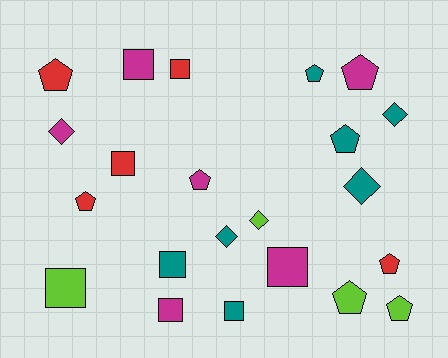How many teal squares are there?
There are 2 teal squares.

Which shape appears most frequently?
Pentagon, with 9 objects.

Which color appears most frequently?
Teal, with 7 objects.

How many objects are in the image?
There are 22 objects.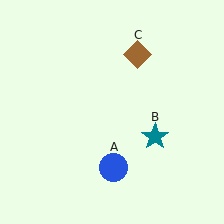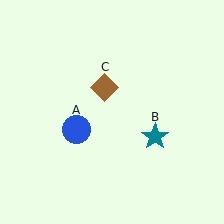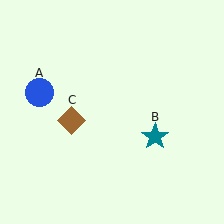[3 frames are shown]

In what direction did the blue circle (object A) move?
The blue circle (object A) moved up and to the left.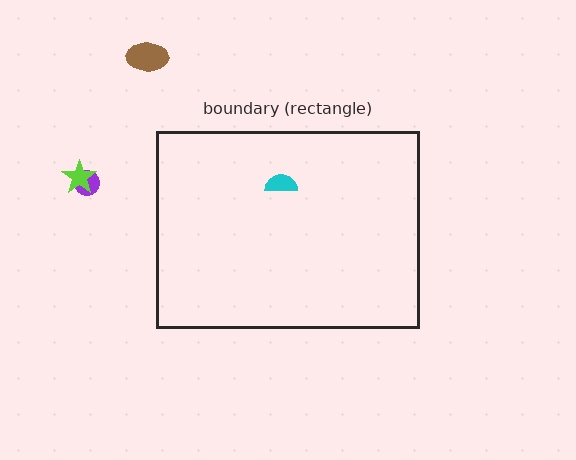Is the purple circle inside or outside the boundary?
Outside.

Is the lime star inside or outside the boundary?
Outside.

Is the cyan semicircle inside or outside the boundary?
Inside.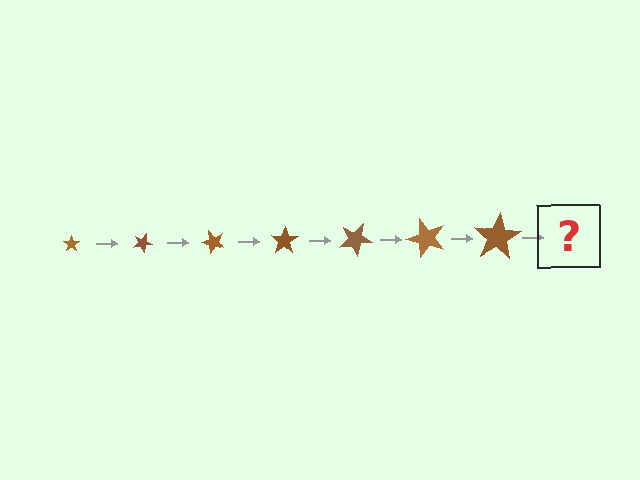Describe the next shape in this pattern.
It should be a star, larger than the previous one and rotated 175 degrees from the start.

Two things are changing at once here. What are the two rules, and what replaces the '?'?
The two rules are that the star grows larger each step and it rotates 25 degrees each step. The '?' should be a star, larger than the previous one and rotated 175 degrees from the start.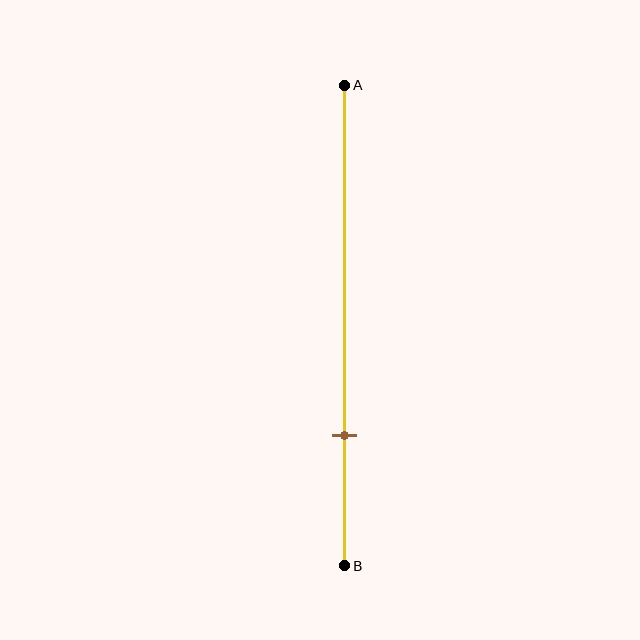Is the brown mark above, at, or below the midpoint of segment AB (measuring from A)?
The brown mark is below the midpoint of segment AB.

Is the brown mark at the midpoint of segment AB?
No, the mark is at about 75% from A, not at the 50% midpoint.